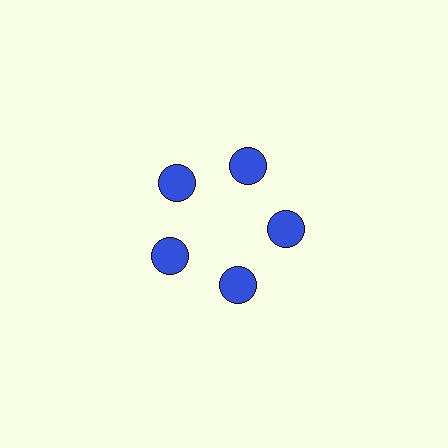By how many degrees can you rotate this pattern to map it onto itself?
The pattern maps onto itself every 72 degrees of rotation.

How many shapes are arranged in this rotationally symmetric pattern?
There are 5 shapes, arranged in 5 groups of 1.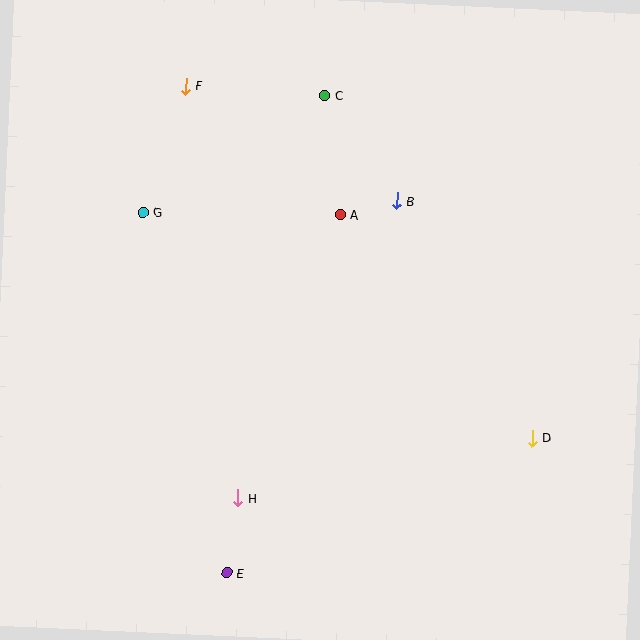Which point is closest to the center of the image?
Point A at (340, 215) is closest to the center.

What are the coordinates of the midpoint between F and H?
The midpoint between F and H is at (212, 292).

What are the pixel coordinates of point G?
Point G is at (143, 212).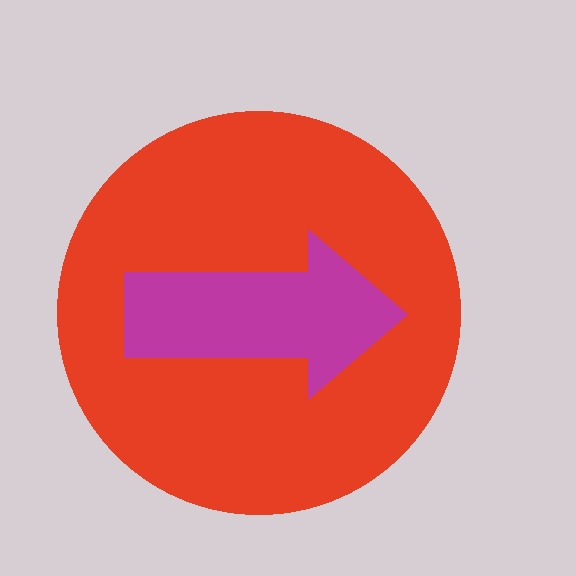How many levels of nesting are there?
2.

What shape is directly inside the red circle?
The magenta arrow.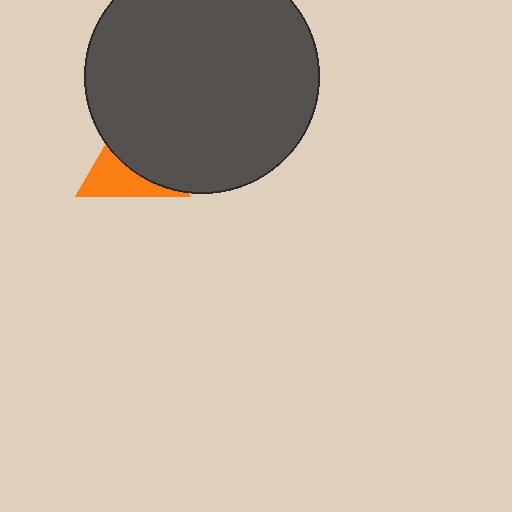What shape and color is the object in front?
The object in front is a dark gray circle.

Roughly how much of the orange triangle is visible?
A small part of it is visible (roughly 43%).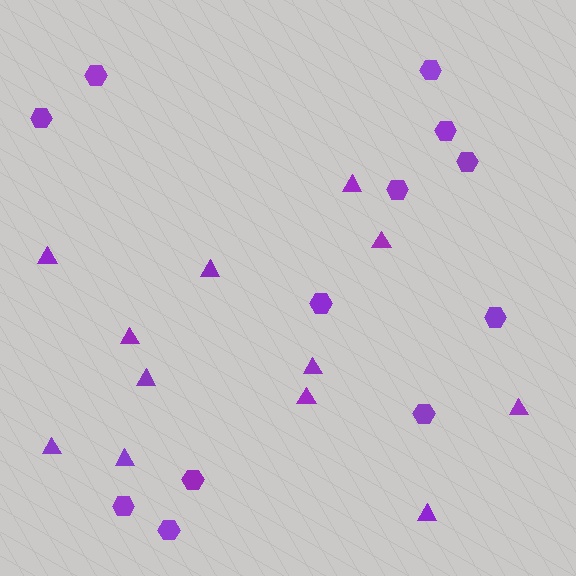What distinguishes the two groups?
There are 2 groups: one group of triangles (12) and one group of hexagons (12).